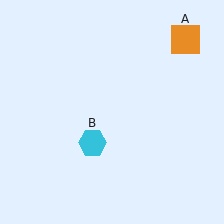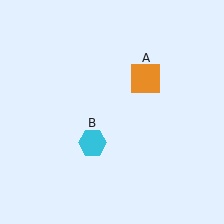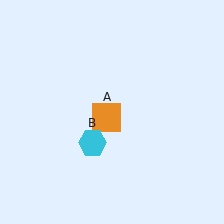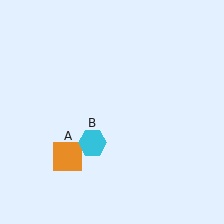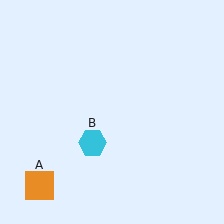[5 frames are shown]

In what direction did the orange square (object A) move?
The orange square (object A) moved down and to the left.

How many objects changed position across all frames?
1 object changed position: orange square (object A).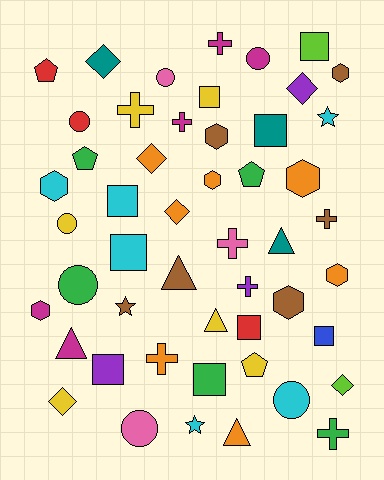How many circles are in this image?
There are 7 circles.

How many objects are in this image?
There are 50 objects.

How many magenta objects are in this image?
There are 5 magenta objects.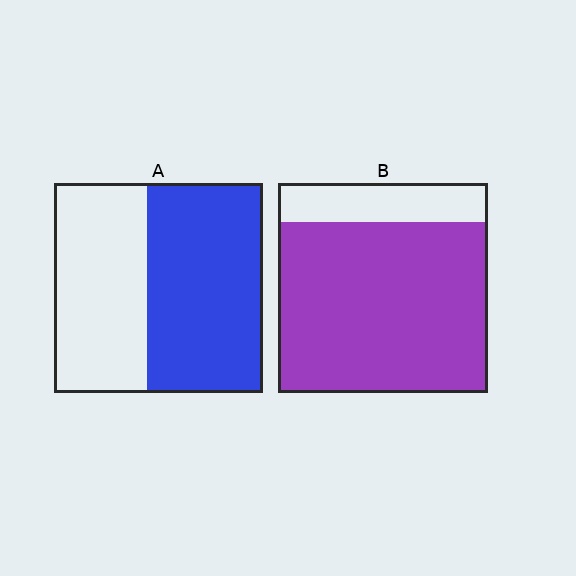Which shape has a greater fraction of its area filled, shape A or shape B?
Shape B.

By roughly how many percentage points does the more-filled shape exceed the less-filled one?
By roughly 25 percentage points (B over A).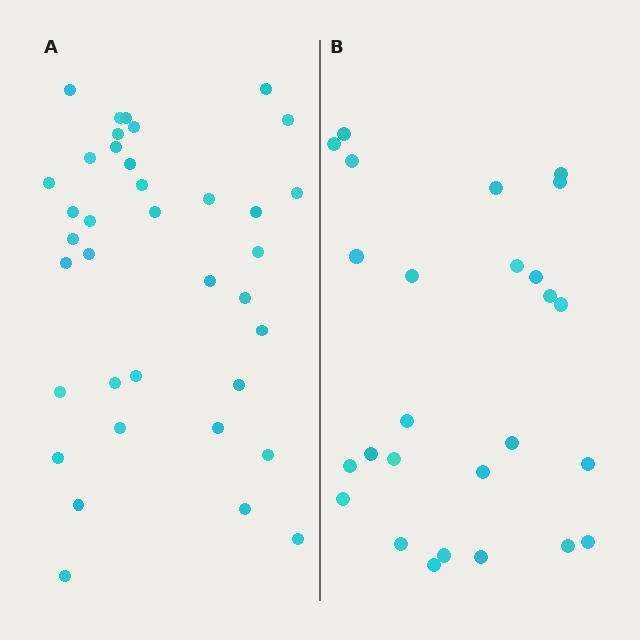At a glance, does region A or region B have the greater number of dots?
Region A (the left region) has more dots.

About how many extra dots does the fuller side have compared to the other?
Region A has roughly 12 or so more dots than region B.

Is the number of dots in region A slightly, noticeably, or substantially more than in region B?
Region A has noticeably more, but not dramatically so. The ratio is roughly 1.4 to 1.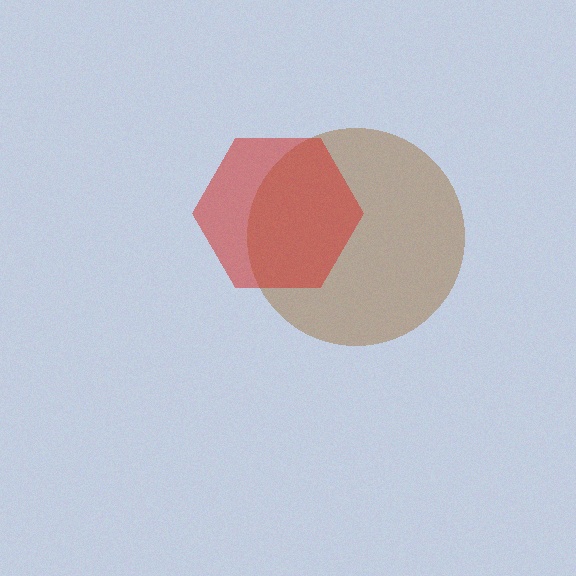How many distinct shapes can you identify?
There are 2 distinct shapes: a brown circle, a red hexagon.